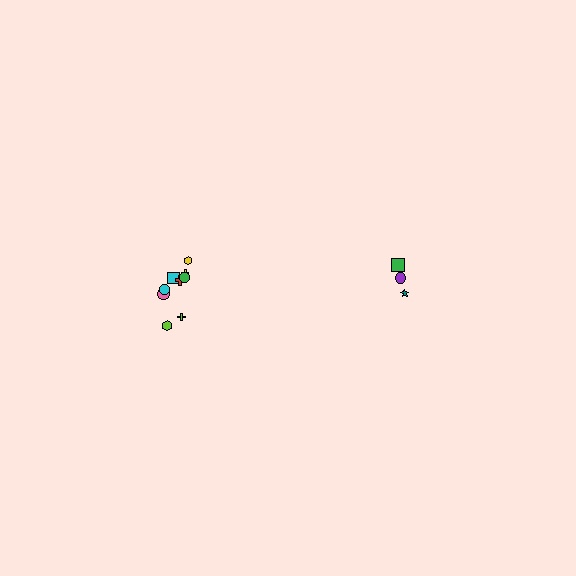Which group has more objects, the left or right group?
The left group.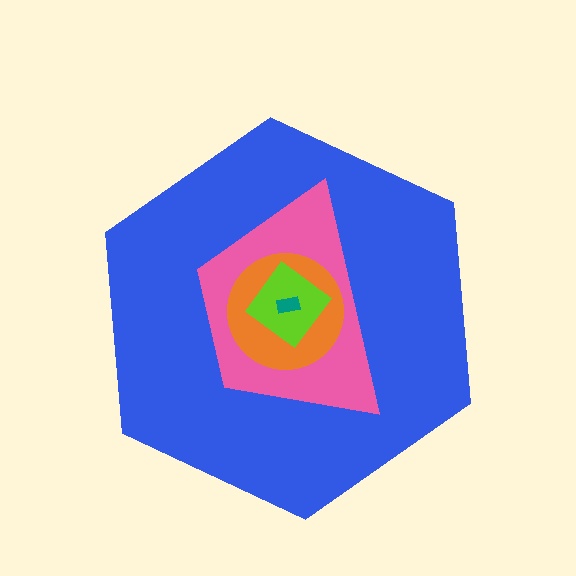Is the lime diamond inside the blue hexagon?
Yes.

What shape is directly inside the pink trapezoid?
The orange circle.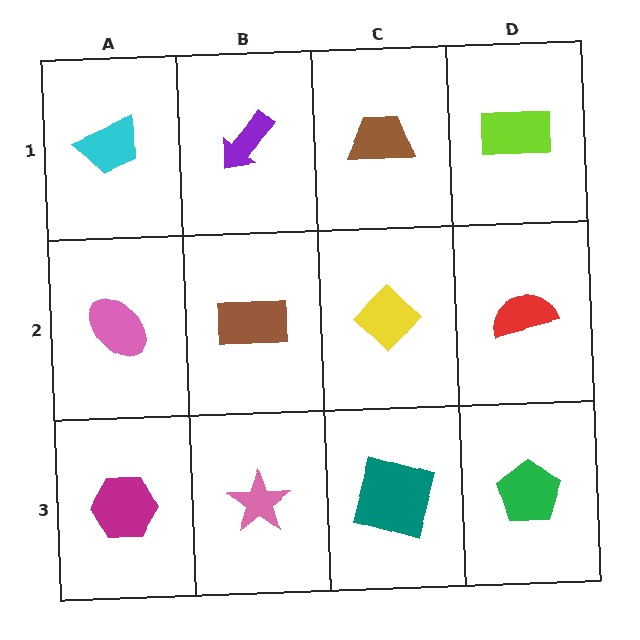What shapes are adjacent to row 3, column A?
A pink ellipse (row 2, column A), a pink star (row 3, column B).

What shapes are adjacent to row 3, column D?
A red semicircle (row 2, column D), a teal square (row 3, column C).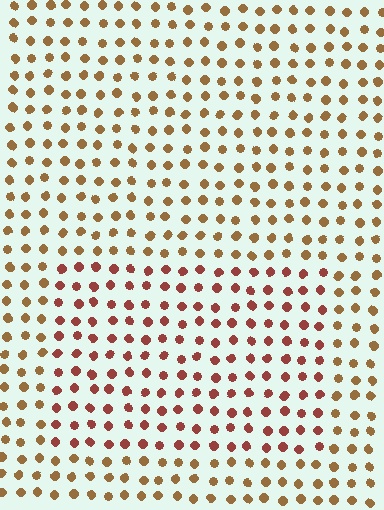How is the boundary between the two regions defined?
The boundary is defined purely by a slight shift in hue (about 32 degrees). Spacing, size, and orientation are identical on both sides.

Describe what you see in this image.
The image is filled with small brown elements in a uniform arrangement. A rectangle-shaped region is visible where the elements are tinted to a slightly different hue, forming a subtle color boundary.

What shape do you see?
I see a rectangle.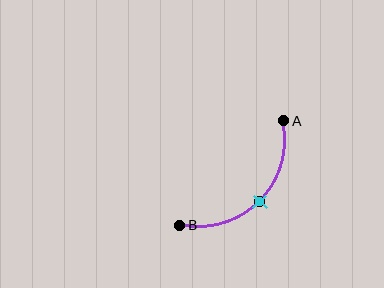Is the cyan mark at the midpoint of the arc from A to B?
Yes. The cyan mark lies on the arc at equal arc-length from both A and B — it is the arc midpoint.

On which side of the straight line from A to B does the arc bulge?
The arc bulges below and to the right of the straight line connecting A and B.